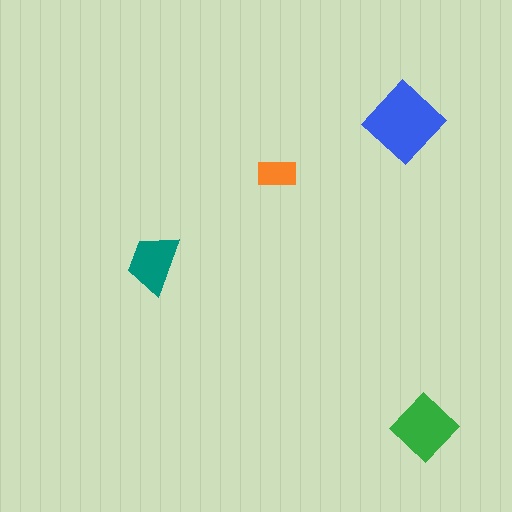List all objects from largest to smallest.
The blue diamond, the green diamond, the teal trapezoid, the orange rectangle.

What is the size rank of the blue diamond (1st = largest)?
1st.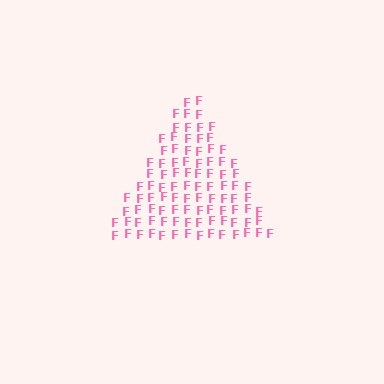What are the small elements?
The small elements are letter F's.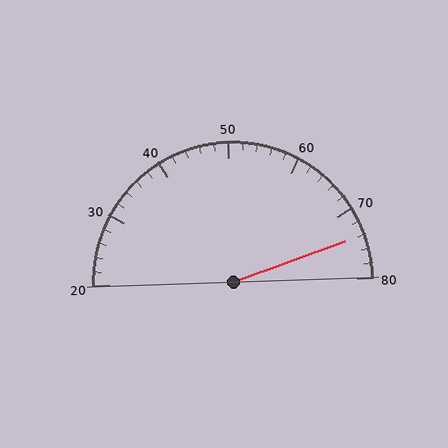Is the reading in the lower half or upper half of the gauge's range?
The reading is in the upper half of the range (20 to 80).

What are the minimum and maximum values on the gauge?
The gauge ranges from 20 to 80.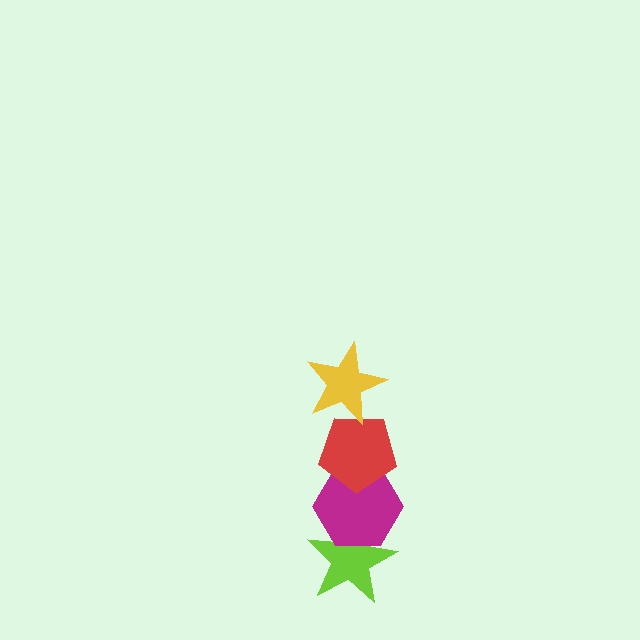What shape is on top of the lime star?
The magenta hexagon is on top of the lime star.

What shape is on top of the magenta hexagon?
The red pentagon is on top of the magenta hexagon.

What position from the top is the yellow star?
The yellow star is 1st from the top.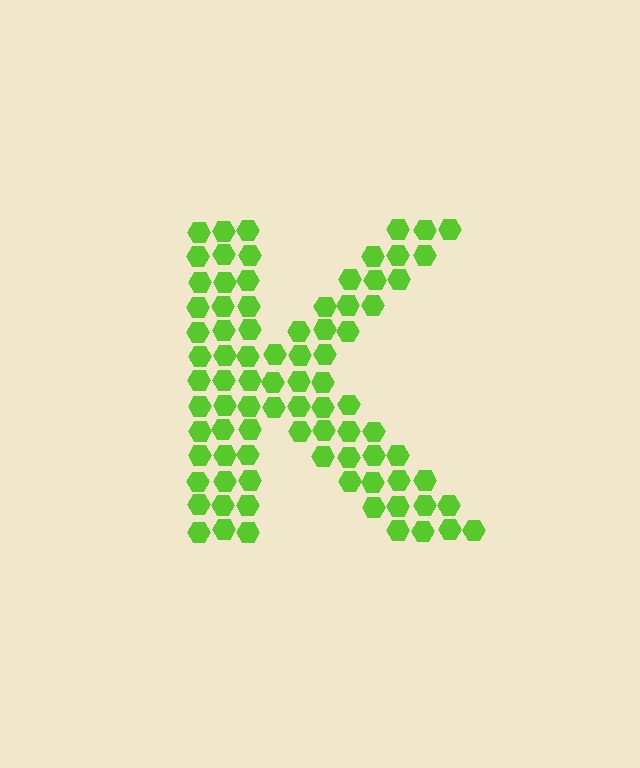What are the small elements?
The small elements are hexagons.